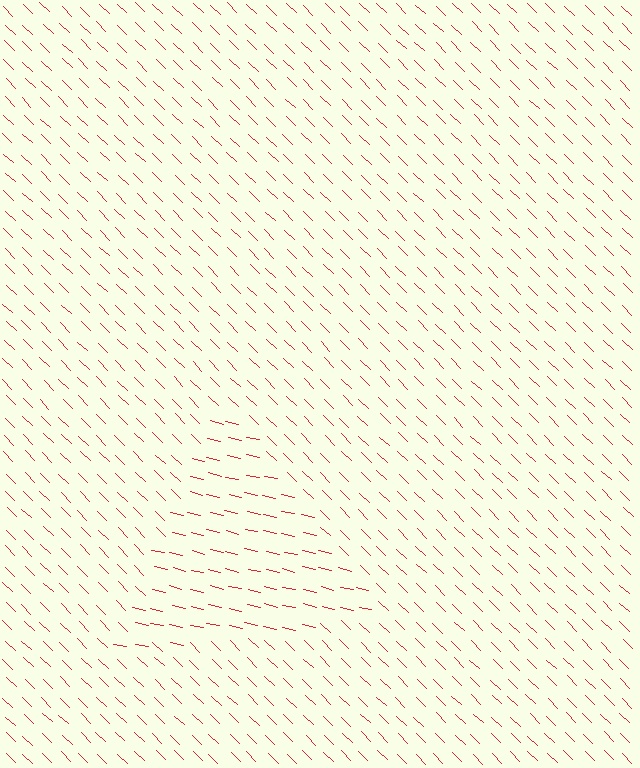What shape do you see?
I see a triangle.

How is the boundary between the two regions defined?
The boundary is defined purely by a change in line orientation (approximately 32 degrees difference). All lines are the same color and thickness.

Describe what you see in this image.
The image is filled with small red line segments. A triangle region in the image has lines oriented differently from the surrounding lines, creating a visible texture boundary.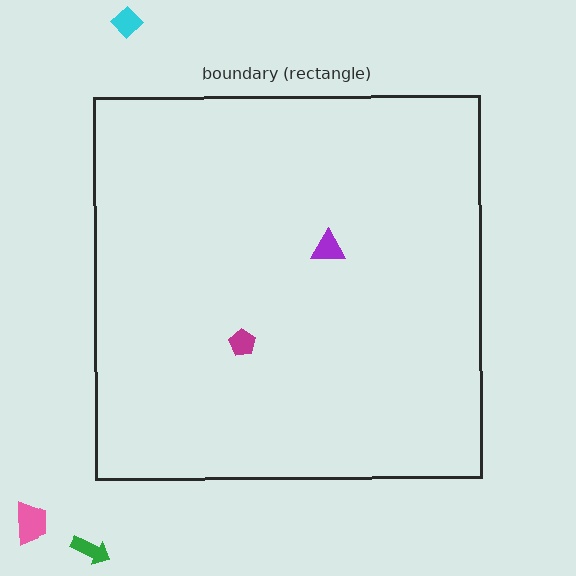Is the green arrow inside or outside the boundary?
Outside.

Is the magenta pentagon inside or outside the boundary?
Inside.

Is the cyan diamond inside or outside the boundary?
Outside.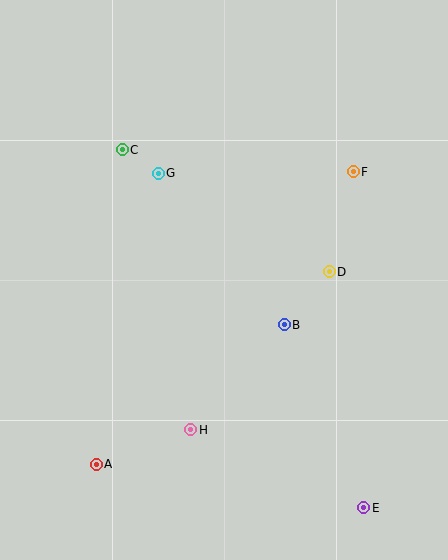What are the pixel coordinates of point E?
Point E is at (364, 508).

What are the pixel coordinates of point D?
Point D is at (329, 272).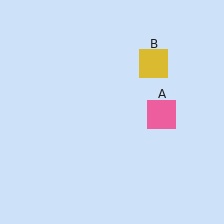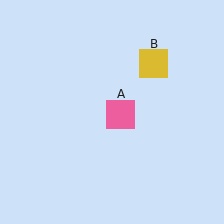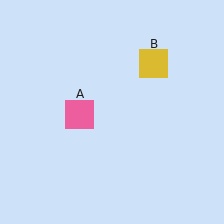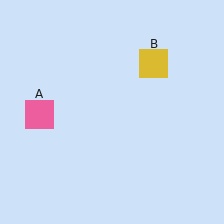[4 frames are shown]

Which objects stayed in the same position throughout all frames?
Yellow square (object B) remained stationary.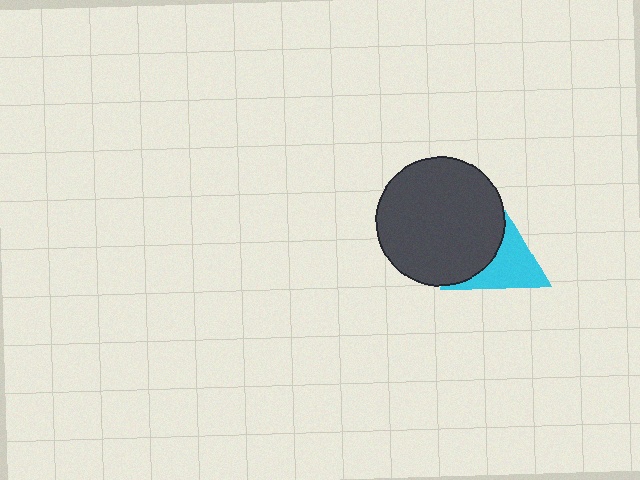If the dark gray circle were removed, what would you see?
You would see the complete cyan triangle.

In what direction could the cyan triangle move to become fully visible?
The cyan triangle could move right. That would shift it out from behind the dark gray circle entirely.